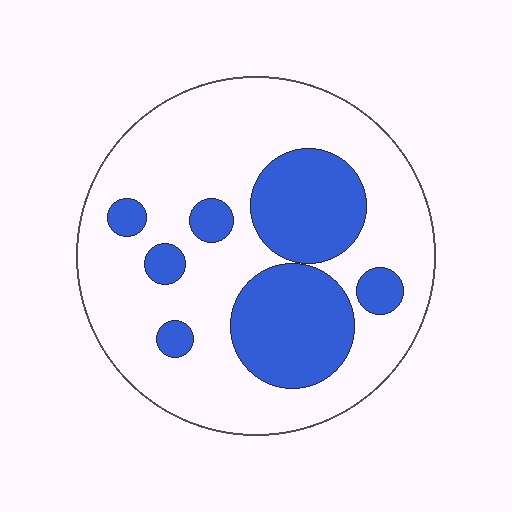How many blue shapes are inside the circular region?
7.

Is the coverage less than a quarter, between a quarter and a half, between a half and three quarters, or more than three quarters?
Between a quarter and a half.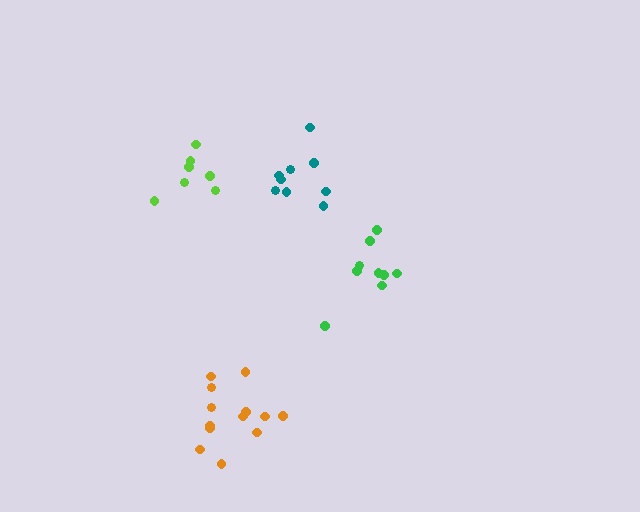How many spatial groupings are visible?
There are 4 spatial groupings.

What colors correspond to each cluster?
The clusters are colored: teal, orange, lime, green.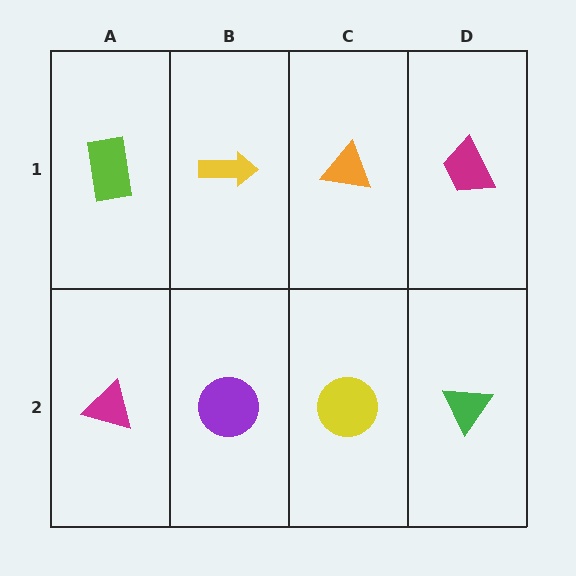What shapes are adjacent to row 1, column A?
A magenta triangle (row 2, column A), a yellow arrow (row 1, column B).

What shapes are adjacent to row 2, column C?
An orange triangle (row 1, column C), a purple circle (row 2, column B), a green triangle (row 2, column D).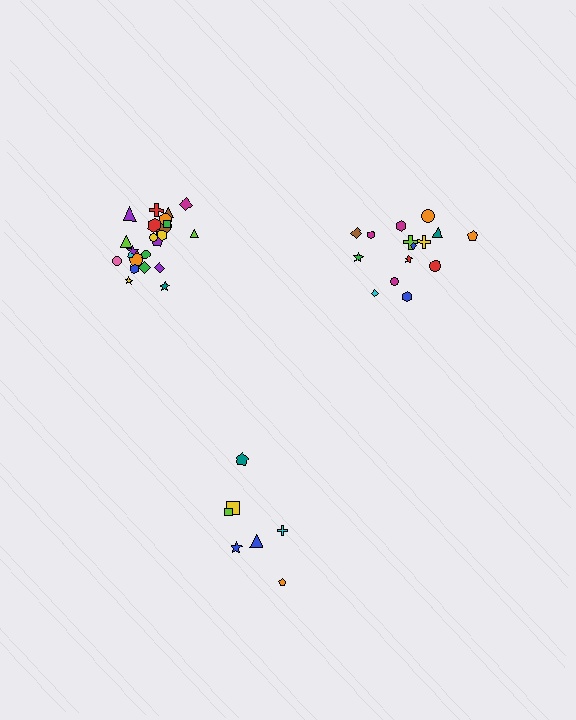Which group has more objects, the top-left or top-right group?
The top-left group.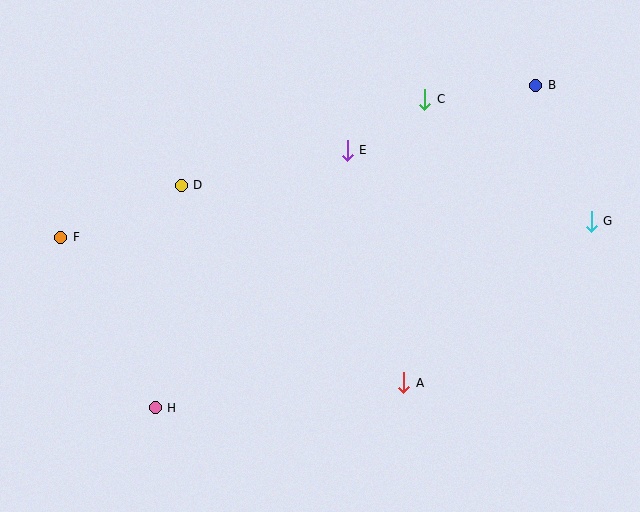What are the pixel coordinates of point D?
Point D is at (181, 185).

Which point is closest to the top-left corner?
Point F is closest to the top-left corner.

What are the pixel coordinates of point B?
Point B is at (536, 85).